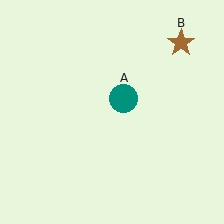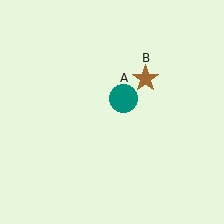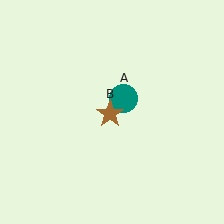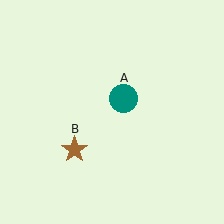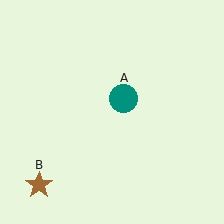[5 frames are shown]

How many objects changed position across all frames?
1 object changed position: brown star (object B).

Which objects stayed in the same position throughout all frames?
Teal circle (object A) remained stationary.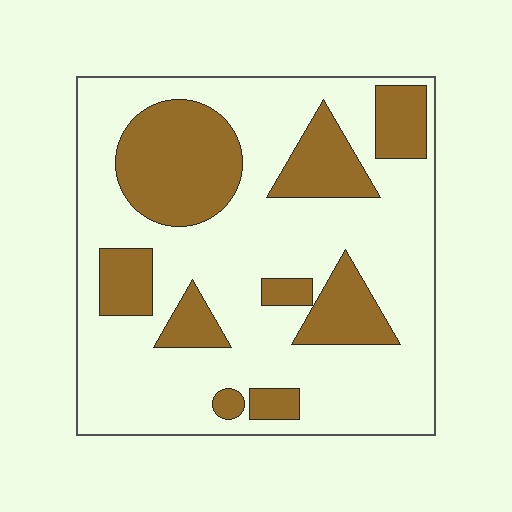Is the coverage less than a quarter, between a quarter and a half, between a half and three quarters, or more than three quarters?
Between a quarter and a half.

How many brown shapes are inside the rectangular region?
9.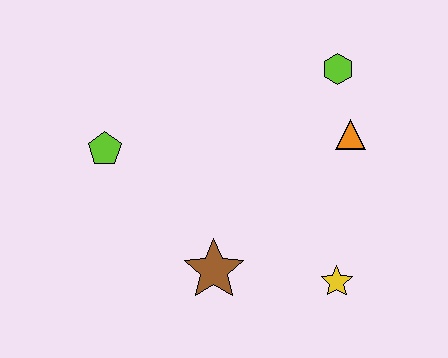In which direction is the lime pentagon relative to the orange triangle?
The lime pentagon is to the left of the orange triangle.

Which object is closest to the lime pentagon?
The brown star is closest to the lime pentagon.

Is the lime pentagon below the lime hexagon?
Yes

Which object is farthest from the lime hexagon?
The lime pentagon is farthest from the lime hexagon.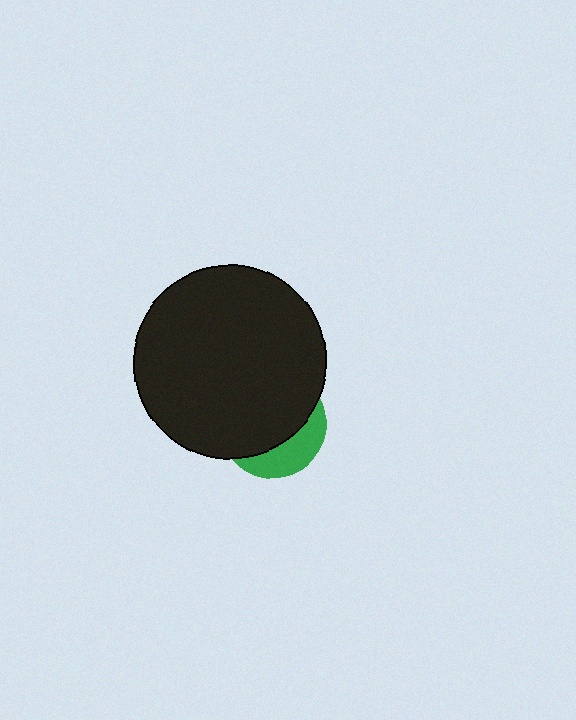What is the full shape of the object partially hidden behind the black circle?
The partially hidden object is a green circle.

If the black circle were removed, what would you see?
You would see the complete green circle.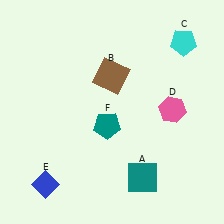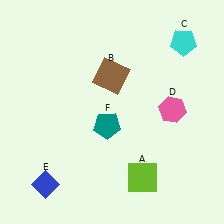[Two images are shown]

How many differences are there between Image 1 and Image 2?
There is 1 difference between the two images.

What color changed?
The square (A) changed from teal in Image 1 to lime in Image 2.